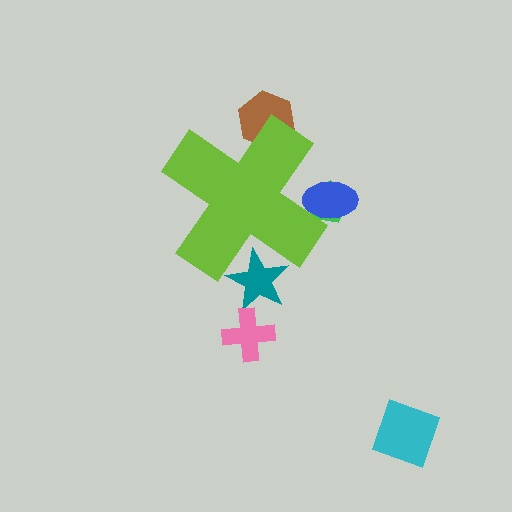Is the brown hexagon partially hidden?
Yes, the brown hexagon is partially hidden behind the lime cross.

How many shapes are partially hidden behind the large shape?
4 shapes are partially hidden.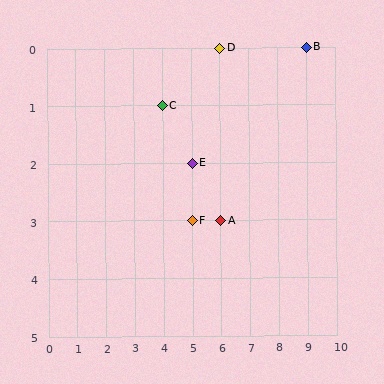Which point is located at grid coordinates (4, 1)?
Point C is at (4, 1).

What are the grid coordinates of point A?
Point A is at grid coordinates (6, 3).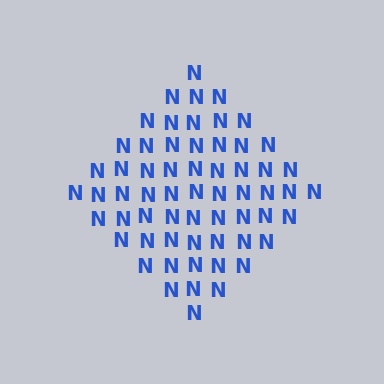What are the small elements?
The small elements are letter N's.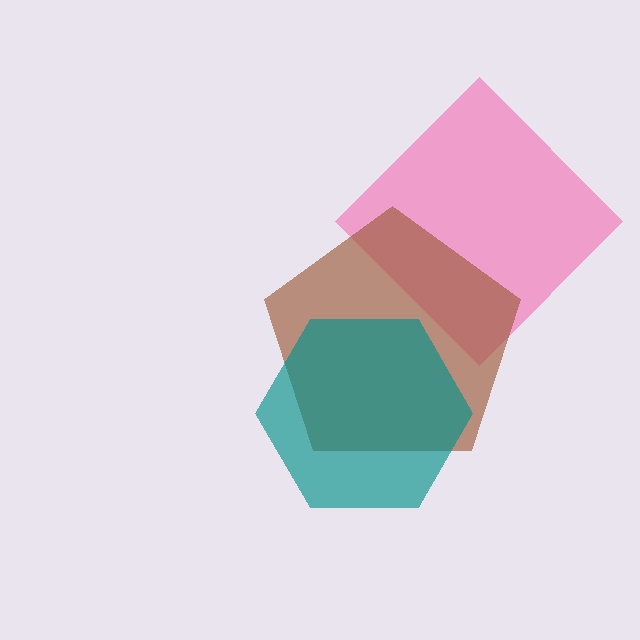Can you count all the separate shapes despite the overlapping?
Yes, there are 3 separate shapes.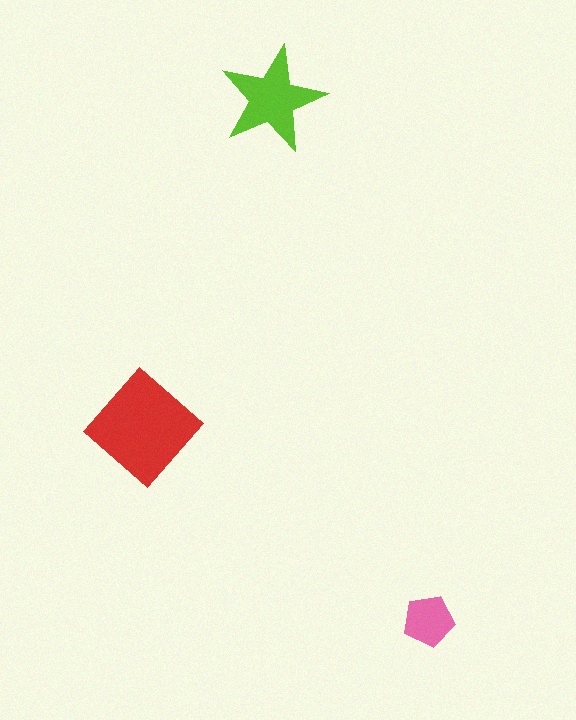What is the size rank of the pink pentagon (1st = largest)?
3rd.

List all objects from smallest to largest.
The pink pentagon, the lime star, the red diamond.